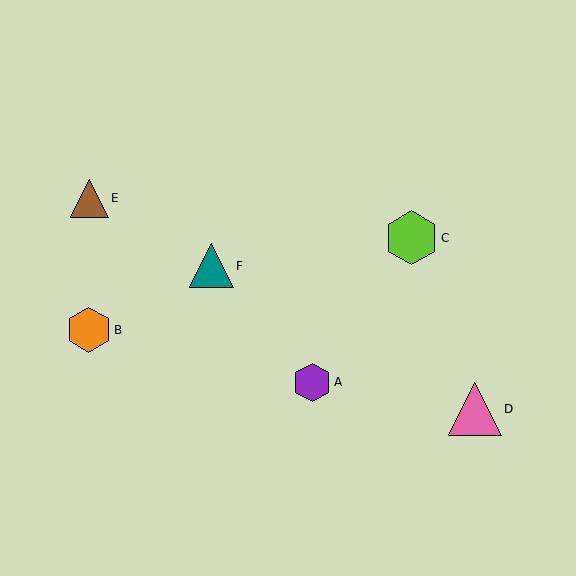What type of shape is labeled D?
Shape D is a pink triangle.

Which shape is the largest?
The lime hexagon (labeled C) is the largest.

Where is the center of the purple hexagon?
The center of the purple hexagon is at (312, 382).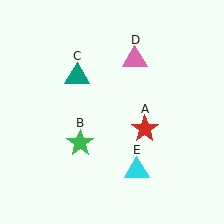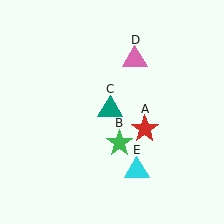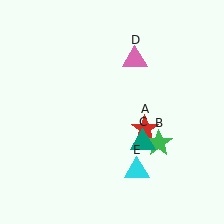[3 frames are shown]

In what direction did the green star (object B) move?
The green star (object B) moved right.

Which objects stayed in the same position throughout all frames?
Red star (object A) and pink triangle (object D) and cyan triangle (object E) remained stationary.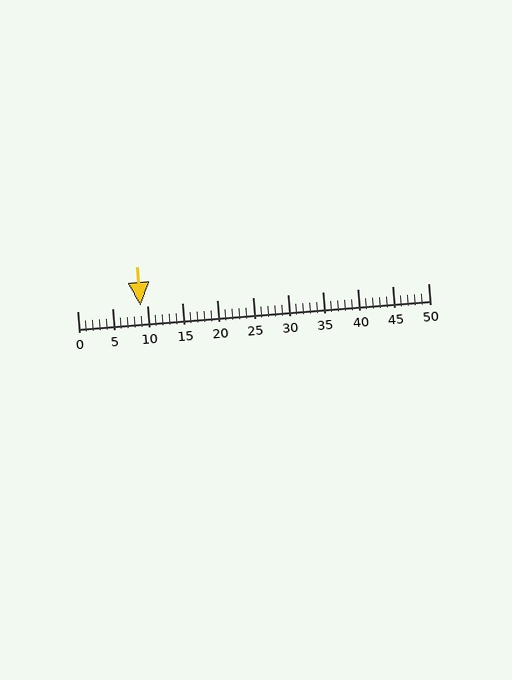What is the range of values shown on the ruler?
The ruler shows values from 0 to 50.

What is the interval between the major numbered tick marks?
The major tick marks are spaced 5 units apart.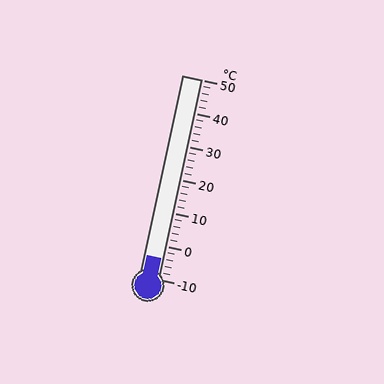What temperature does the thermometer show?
The thermometer shows approximately -4°C.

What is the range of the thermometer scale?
The thermometer scale ranges from -10°C to 50°C.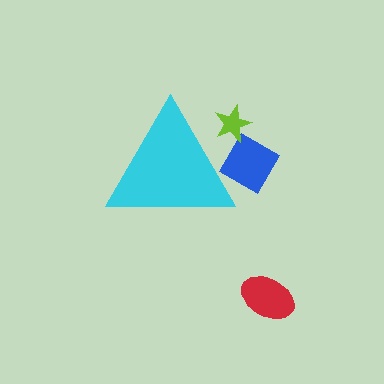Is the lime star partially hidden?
Yes, the lime star is partially hidden behind the cyan triangle.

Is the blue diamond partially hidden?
Yes, the blue diamond is partially hidden behind the cyan triangle.